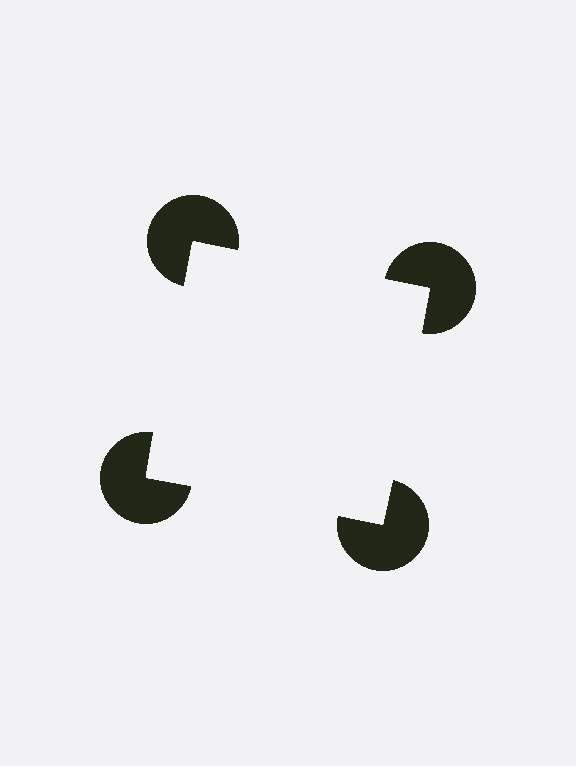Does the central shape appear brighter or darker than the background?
It typically appears slightly brighter than the background, even though no actual brightness change is drawn.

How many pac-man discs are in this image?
There are 4 — one at each vertex of the illusory square.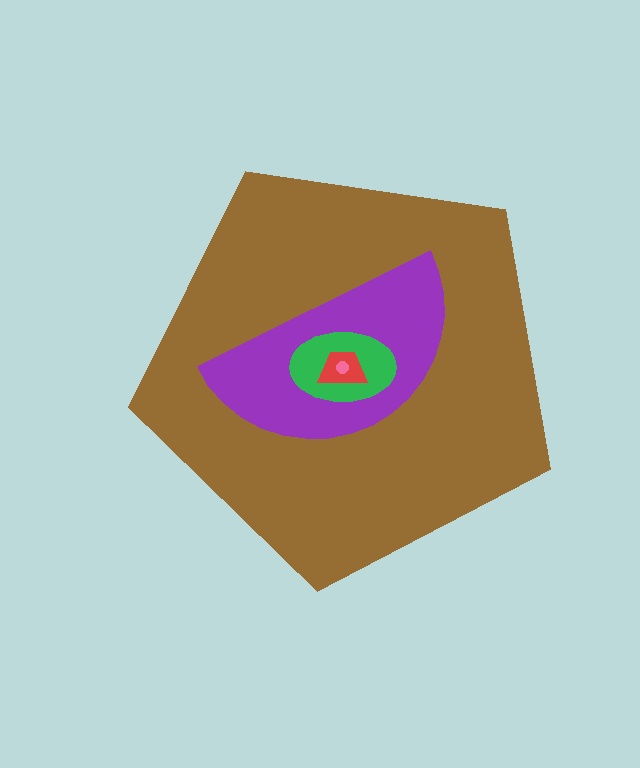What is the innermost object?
The pink circle.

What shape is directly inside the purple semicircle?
The green ellipse.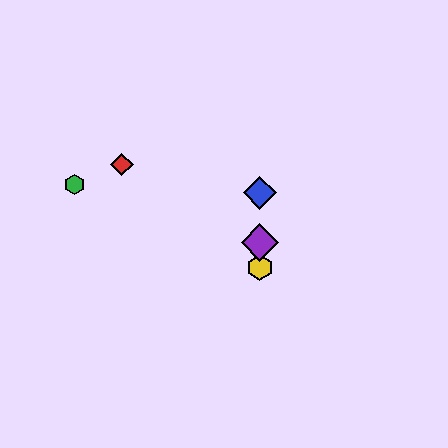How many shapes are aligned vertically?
3 shapes (the blue diamond, the yellow hexagon, the purple diamond) are aligned vertically.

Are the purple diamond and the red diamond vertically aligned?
No, the purple diamond is at x≈260 and the red diamond is at x≈122.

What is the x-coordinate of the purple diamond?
The purple diamond is at x≈260.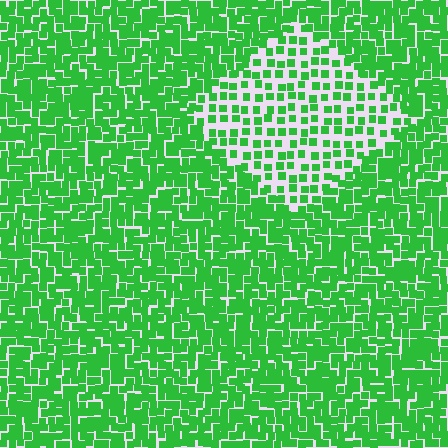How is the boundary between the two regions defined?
The boundary is defined by a change in element density (approximately 2.1x ratio). All elements are the same color, size, and shape.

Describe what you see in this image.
The image contains small green elements arranged at two different densities. A diamond-shaped region is visible where the elements are less densely packed than the surrounding area.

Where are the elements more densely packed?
The elements are more densely packed outside the diamond boundary.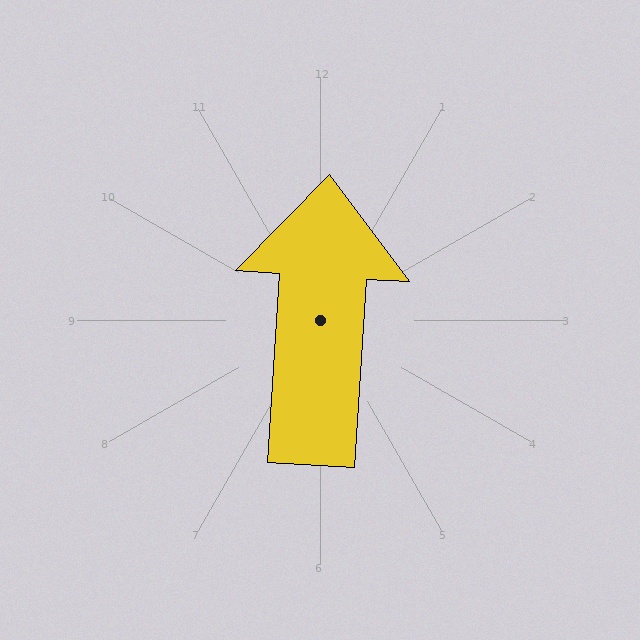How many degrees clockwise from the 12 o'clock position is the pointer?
Approximately 4 degrees.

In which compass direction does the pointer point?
North.